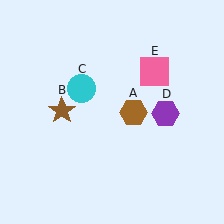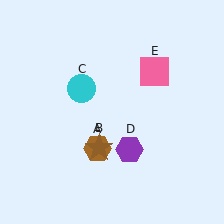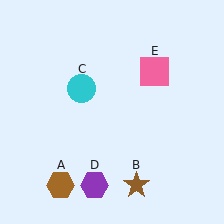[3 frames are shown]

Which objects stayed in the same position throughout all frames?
Cyan circle (object C) and pink square (object E) remained stationary.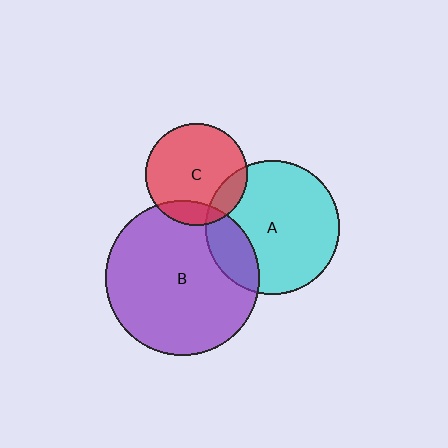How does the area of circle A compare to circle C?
Approximately 1.7 times.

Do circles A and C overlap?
Yes.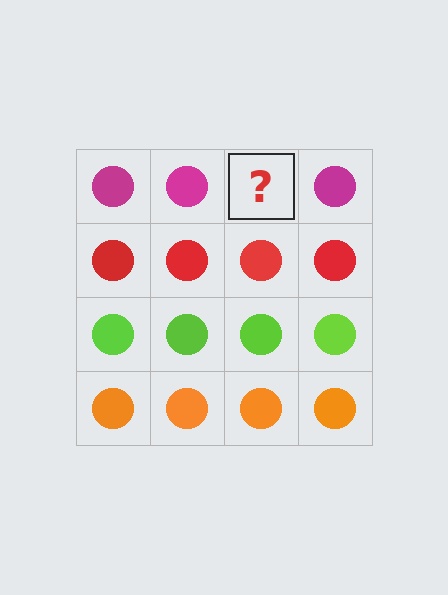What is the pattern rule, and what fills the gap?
The rule is that each row has a consistent color. The gap should be filled with a magenta circle.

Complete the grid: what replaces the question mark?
The question mark should be replaced with a magenta circle.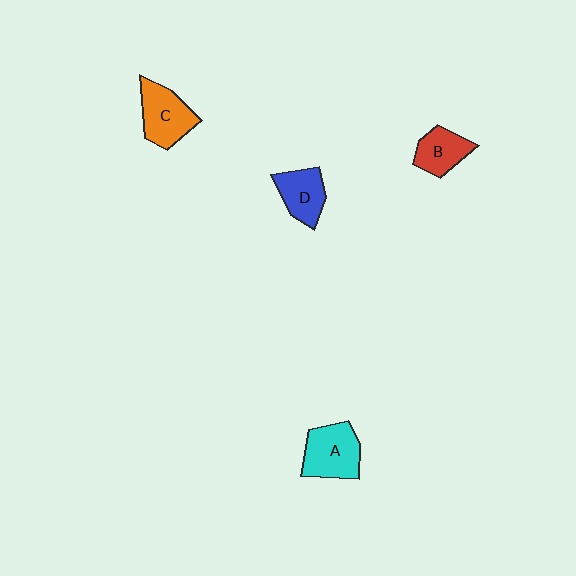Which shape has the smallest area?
Shape B (red).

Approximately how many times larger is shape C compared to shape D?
Approximately 1.2 times.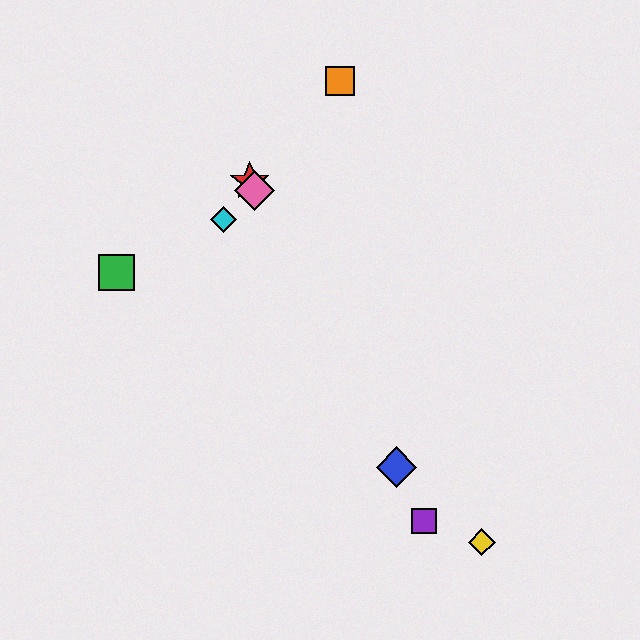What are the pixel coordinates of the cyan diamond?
The cyan diamond is at (224, 219).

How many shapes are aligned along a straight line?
4 shapes (the red star, the blue diamond, the purple square, the pink diamond) are aligned along a straight line.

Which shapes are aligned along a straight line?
The red star, the blue diamond, the purple square, the pink diamond are aligned along a straight line.